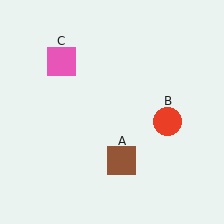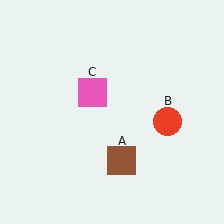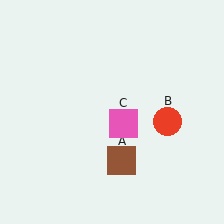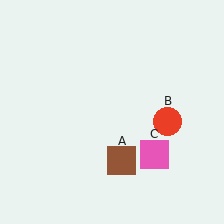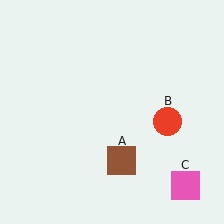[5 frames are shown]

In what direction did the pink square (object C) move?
The pink square (object C) moved down and to the right.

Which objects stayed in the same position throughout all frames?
Brown square (object A) and red circle (object B) remained stationary.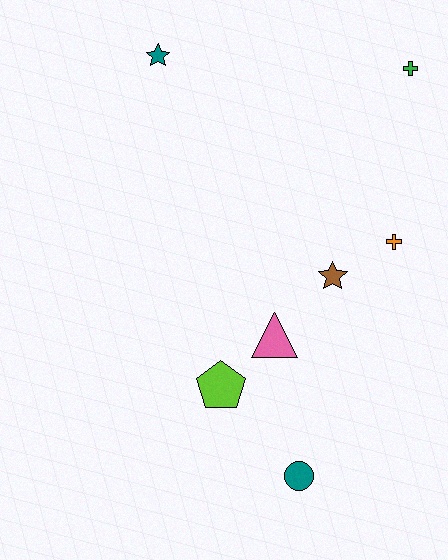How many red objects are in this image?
There are no red objects.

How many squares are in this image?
There are no squares.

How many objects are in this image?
There are 7 objects.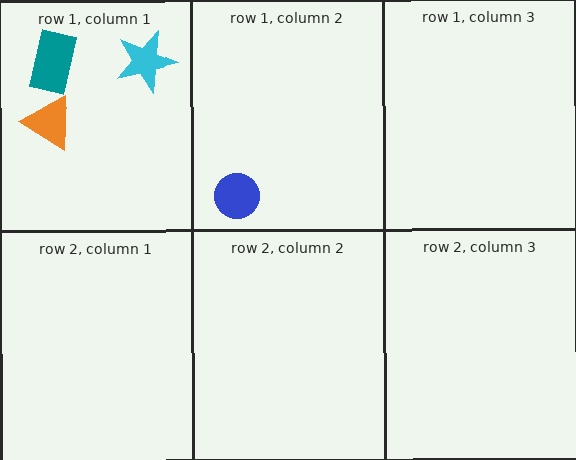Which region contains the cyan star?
The row 1, column 1 region.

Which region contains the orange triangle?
The row 1, column 1 region.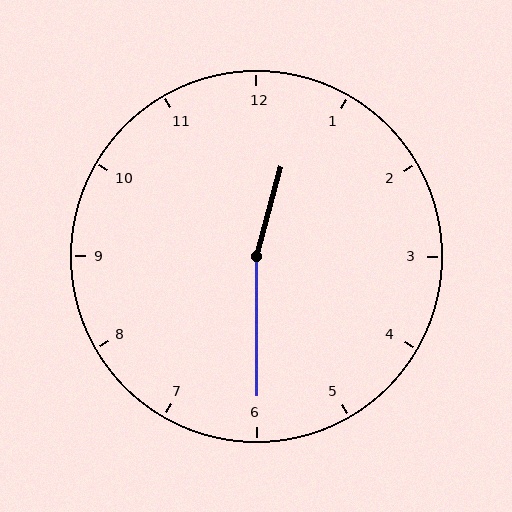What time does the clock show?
12:30.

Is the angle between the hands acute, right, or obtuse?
It is obtuse.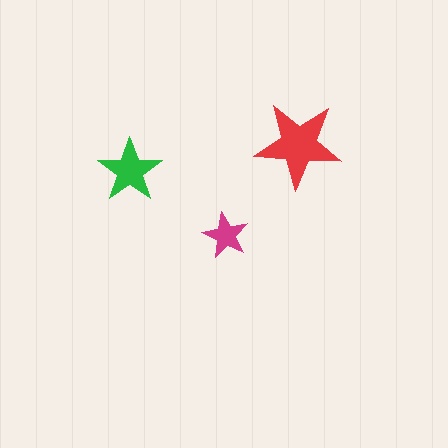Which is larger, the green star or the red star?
The red one.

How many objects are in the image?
There are 3 objects in the image.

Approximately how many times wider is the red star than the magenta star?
About 2 times wider.